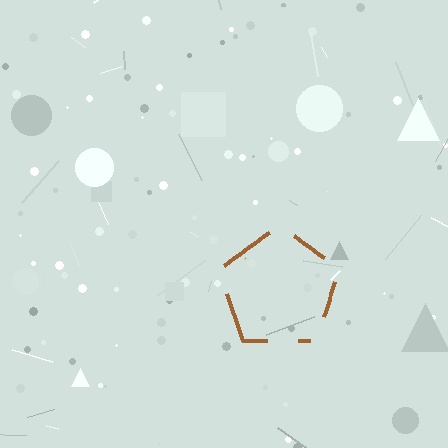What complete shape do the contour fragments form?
The contour fragments form a pentagon.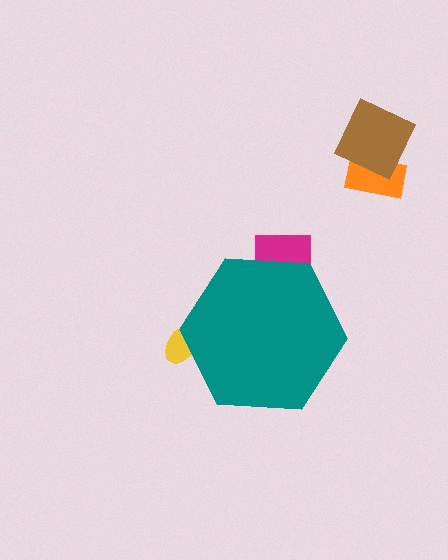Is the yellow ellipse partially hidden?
Yes, the yellow ellipse is partially hidden behind the teal hexagon.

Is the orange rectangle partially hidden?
No, the orange rectangle is fully visible.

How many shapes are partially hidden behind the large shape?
2 shapes are partially hidden.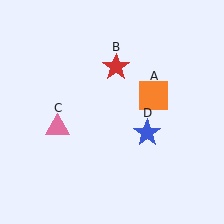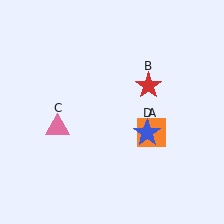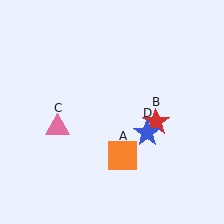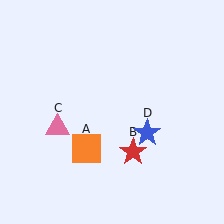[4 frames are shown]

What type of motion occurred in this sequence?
The orange square (object A), red star (object B) rotated clockwise around the center of the scene.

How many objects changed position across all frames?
2 objects changed position: orange square (object A), red star (object B).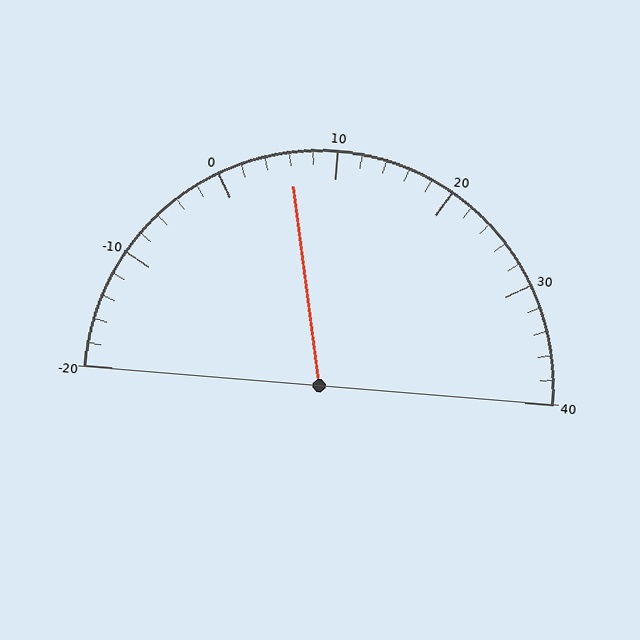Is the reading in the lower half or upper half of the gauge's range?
The reading is in the lower half of the range (-20 to 40).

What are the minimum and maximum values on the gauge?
The gauge ranges from -20 to 40.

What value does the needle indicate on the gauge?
The needle indicates approximately 6.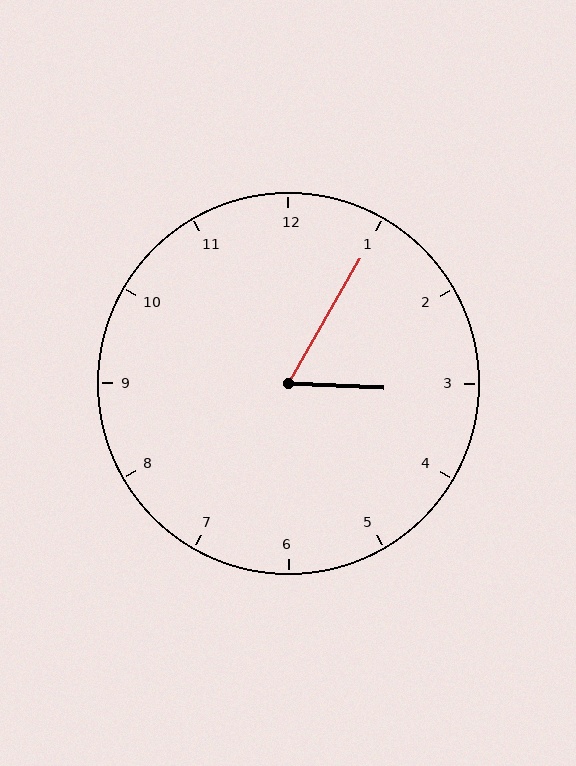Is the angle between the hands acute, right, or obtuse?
It is acute.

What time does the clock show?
3:05.